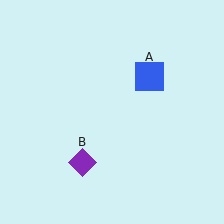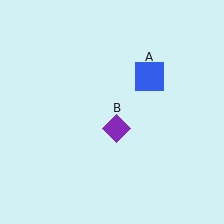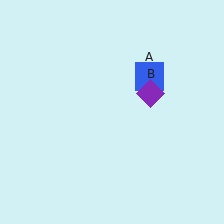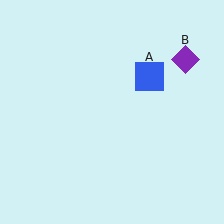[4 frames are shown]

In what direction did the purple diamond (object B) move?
The purple diamond (object B) moved up and to the right.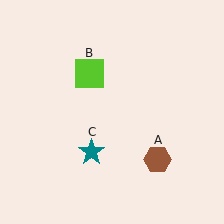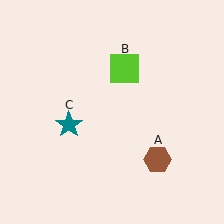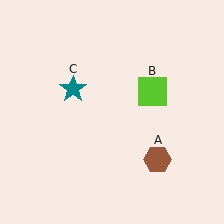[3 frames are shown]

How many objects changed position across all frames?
2 objects changed position: lime square (object B), teal star (object C).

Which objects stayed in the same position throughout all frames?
Brown hexagon (object A) remained stationary.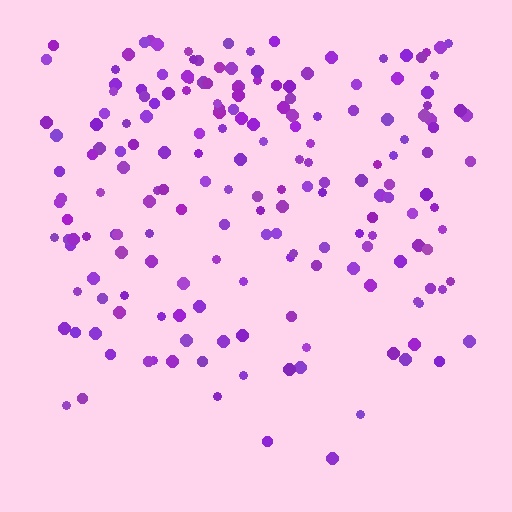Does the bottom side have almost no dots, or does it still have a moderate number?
Still a moderate number, just noticeably fewer than the top.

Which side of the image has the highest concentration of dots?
The top.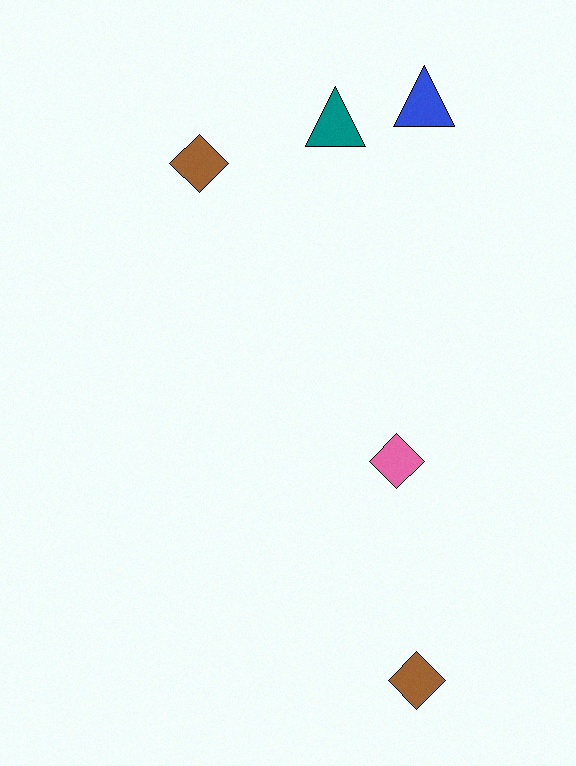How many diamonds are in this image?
There are 3 diamonds.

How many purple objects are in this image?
There are no purple objects.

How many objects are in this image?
There are 5 objects.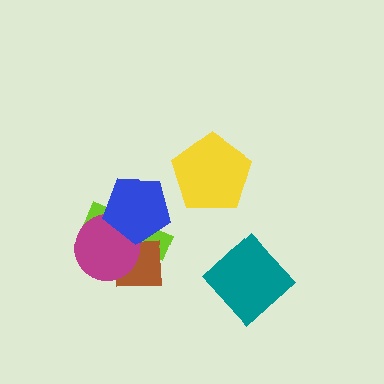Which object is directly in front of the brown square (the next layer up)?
The magenta circle is directly in front of the brown square.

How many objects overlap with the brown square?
3 objects overlap with the brown square.